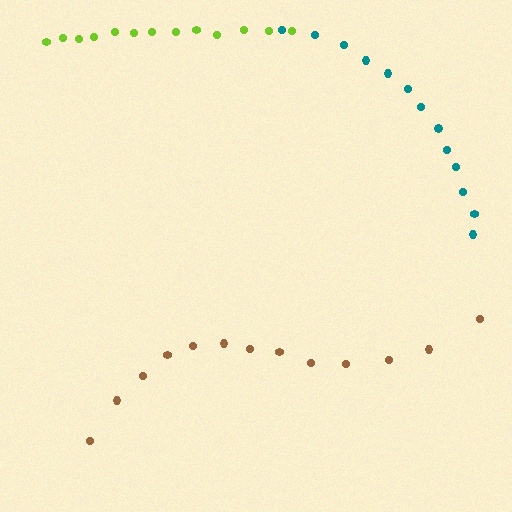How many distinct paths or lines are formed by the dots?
There are 3 distinct paths.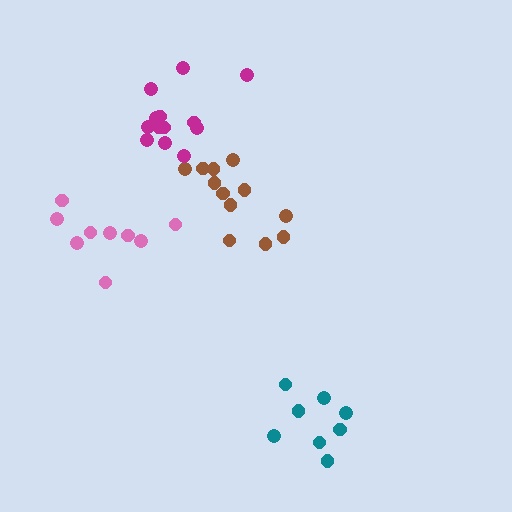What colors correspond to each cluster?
The clusters are colored: brown, magenta, teal, pink.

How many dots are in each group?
Group 1: 12 dots, Group 2: 13 dots, Group 3: 8 dots, Group 4: 9 dots (42 total).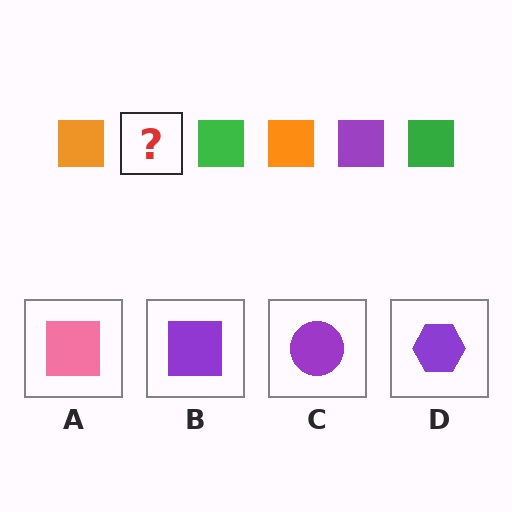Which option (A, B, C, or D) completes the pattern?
B.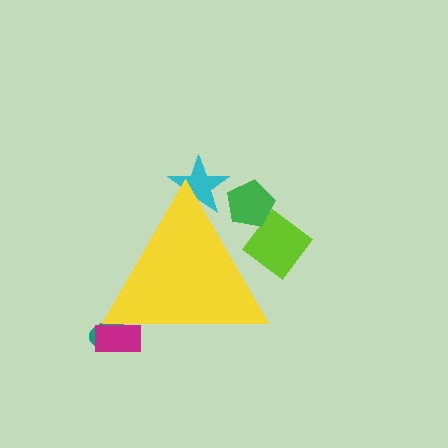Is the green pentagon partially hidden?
Yes, the green pentagon is partially hidden behind the yellow triangle.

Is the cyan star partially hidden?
Yes, the cyan star is partially hidden behind the yellow triangle.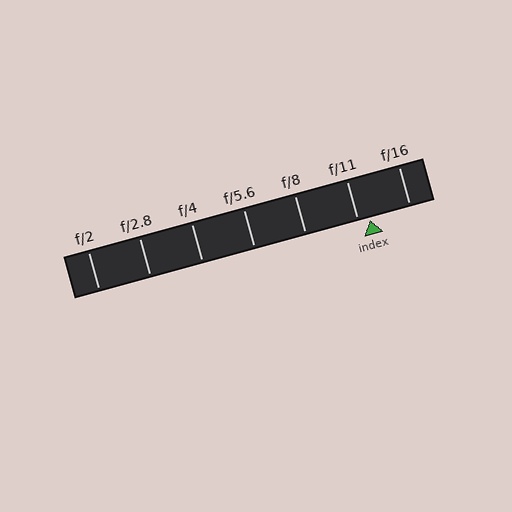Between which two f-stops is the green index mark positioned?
The index mark is between f/11 and f/16.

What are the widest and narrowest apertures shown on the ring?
The widest aperture shown is f/2 and the narrowest is f/16.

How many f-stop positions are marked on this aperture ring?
There are 7 f-stop positions marked.